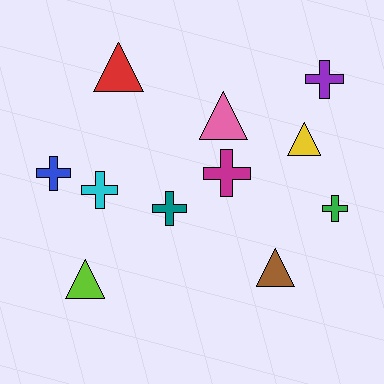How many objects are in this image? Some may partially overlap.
There are 11 objects.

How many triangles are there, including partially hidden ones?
There are 5 triangles.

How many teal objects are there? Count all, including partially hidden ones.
There is 1 teal object.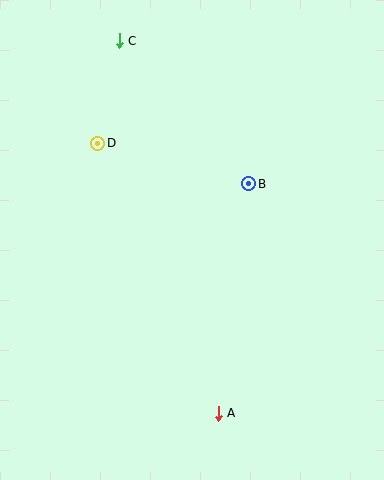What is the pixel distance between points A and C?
The distance between A and C is 385 pixels.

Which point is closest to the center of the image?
Point B at (249, 184) is closest to the center.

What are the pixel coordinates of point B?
Point B is at (249, 184).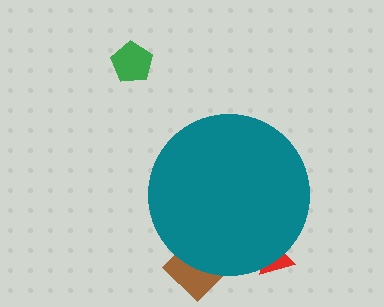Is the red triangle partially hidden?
Yes, the red triangle is partially hidden behind the teal circle.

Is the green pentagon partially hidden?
No, the green pentagon is fully visible.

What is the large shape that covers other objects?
A teal circle.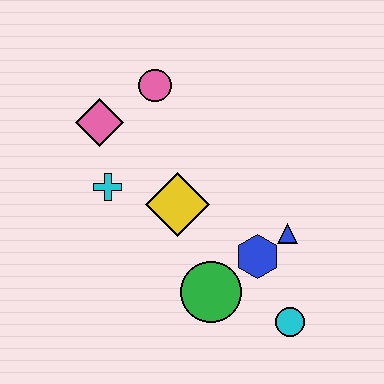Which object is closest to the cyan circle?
The blue hexagon is closest to the cyan circle.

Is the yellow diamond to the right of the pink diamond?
Yes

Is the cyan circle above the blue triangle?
No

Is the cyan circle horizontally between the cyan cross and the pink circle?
No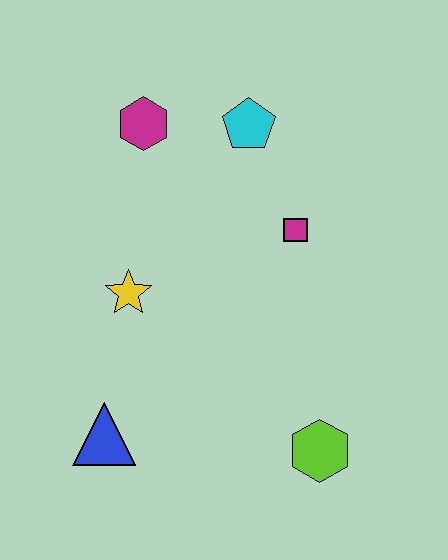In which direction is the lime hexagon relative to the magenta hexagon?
The lime hexagon is below the magenta hexagon.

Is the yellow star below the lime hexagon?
No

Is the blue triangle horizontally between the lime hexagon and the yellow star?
No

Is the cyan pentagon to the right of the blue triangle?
Yes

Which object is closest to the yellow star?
The blue triangle is closest to the yellow star.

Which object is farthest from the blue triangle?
The cyan pentagon is farthest from the blue triangle.